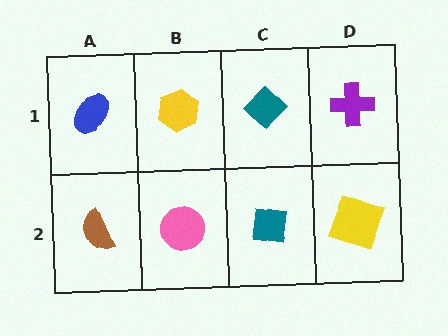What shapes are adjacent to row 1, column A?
A brown semicircle (row 2, column A), a yellow hexagon (row 1, column B).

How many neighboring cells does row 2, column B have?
3.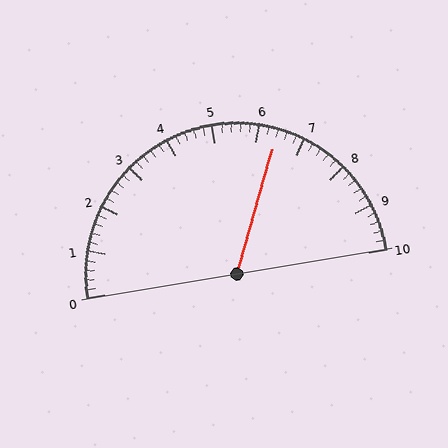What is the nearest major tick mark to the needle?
The nearest major tick mark is 6.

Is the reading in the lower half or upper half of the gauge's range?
The reading is in the upper half of the range (0 to 10).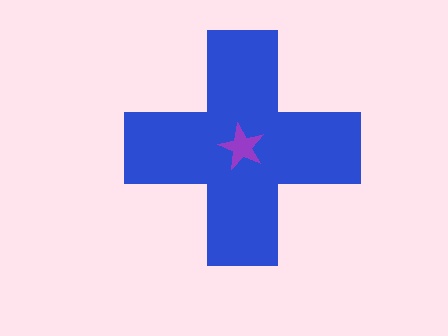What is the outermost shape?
The blue cross.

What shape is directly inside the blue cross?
The purple star.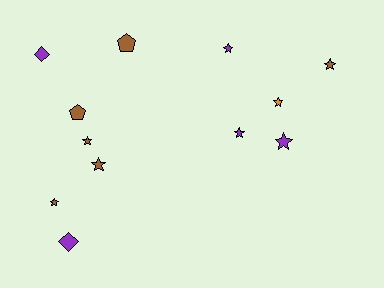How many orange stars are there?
There is 1 orange star.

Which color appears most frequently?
Brown, with 6 objects.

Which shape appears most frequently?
Star, with 8 objects.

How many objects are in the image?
There are 12 objects.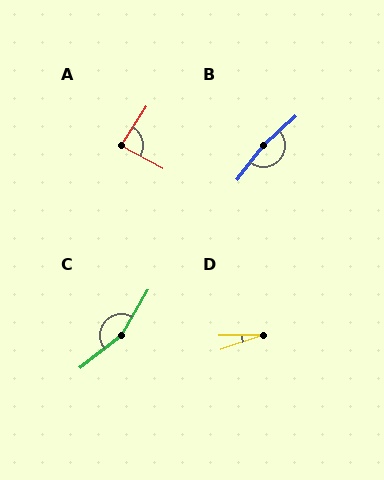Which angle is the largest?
B, at approximately 170 degrees.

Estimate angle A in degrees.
Approximately 86 degrees.